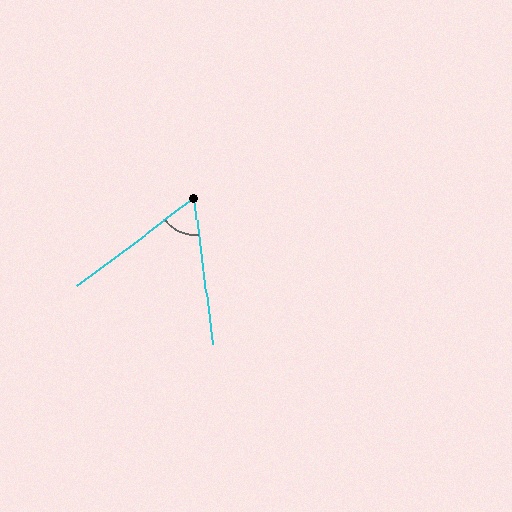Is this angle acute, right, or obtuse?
It is acute.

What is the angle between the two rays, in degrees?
Approximately 60 degrees.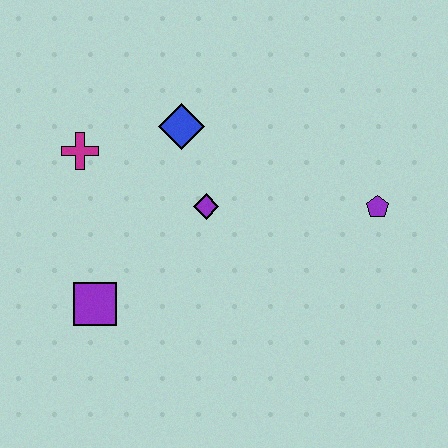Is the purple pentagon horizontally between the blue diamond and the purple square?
No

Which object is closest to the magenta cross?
The blue diamond is closest to the magenta cross.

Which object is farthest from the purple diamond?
The purple pentagon is farthest from the purple diamond.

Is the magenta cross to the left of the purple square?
Yes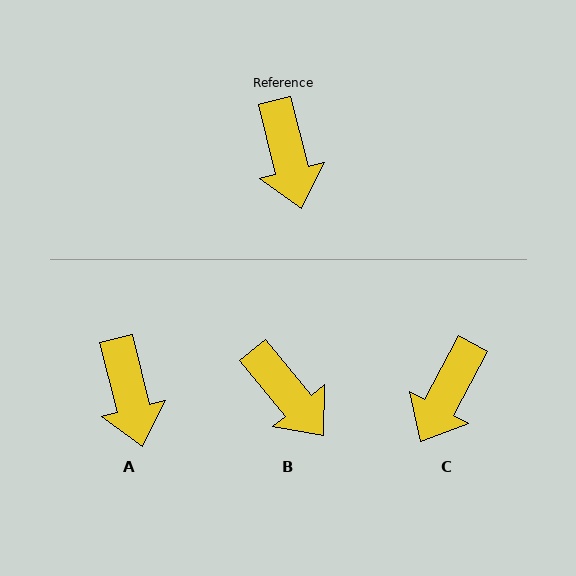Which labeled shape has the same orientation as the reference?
A.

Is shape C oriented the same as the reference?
No, it is off by about 42 degrees.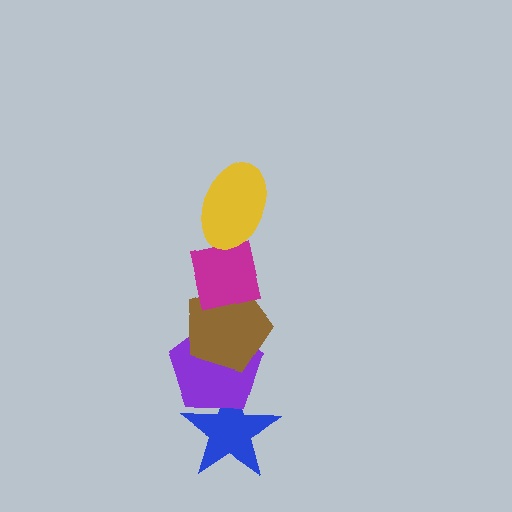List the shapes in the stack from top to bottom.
From top to bottom: the yellow ellipse, the magenta square, the brown pentagon, the purple pentagon, the blue star.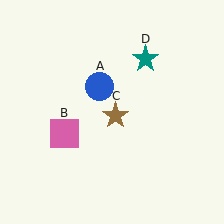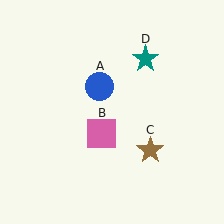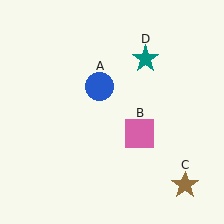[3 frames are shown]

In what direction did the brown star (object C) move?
The brown star (object C) moved down and to the right.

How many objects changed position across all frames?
2 objects changed position: pink square (object B), brown star (object C).